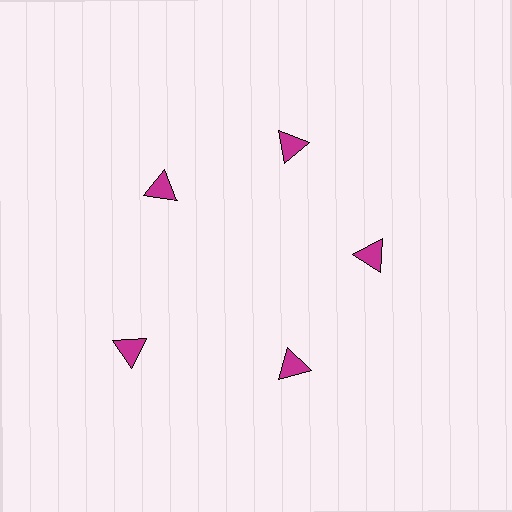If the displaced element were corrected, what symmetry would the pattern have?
It would have 5-fold rotational symmetry — the pattern would map onto itself every 72 degrees.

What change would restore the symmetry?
The symmetry would be restored by moving it inward, back onto the ring so that all 5 triangles sit at equal angles and equal distance from the center.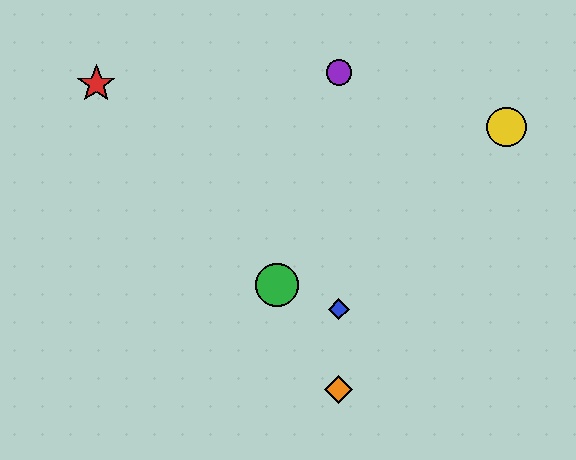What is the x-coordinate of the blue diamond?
The blue diamond is at x≈339.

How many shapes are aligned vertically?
3 shapes (the blue diamond, the purple circle, the orange diamond) are aligned vertically.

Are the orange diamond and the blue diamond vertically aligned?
Yes, both are at x≈339.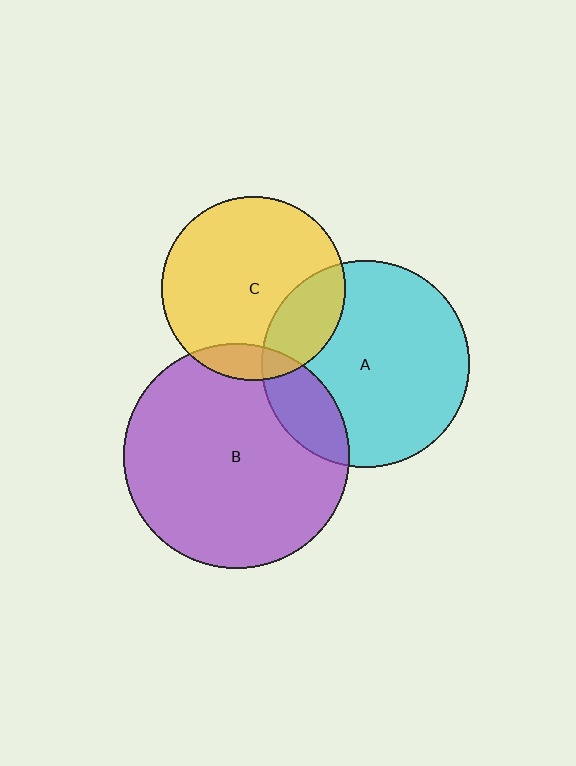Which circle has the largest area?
Circle B (purple).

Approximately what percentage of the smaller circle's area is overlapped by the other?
Approximately 20%.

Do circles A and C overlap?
Yes.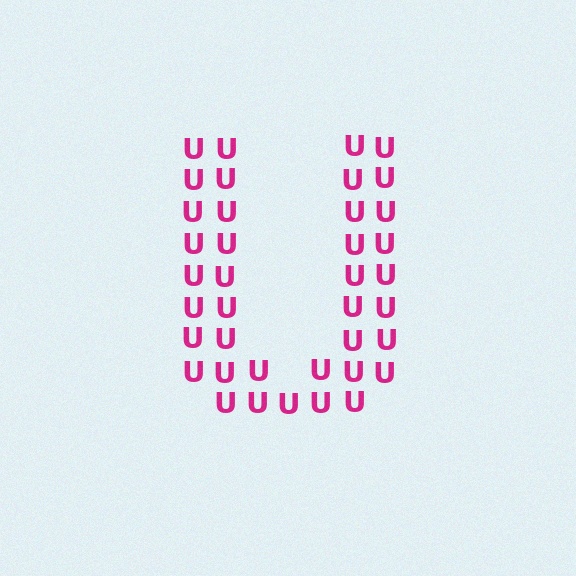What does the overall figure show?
The overall figure shows the letter U.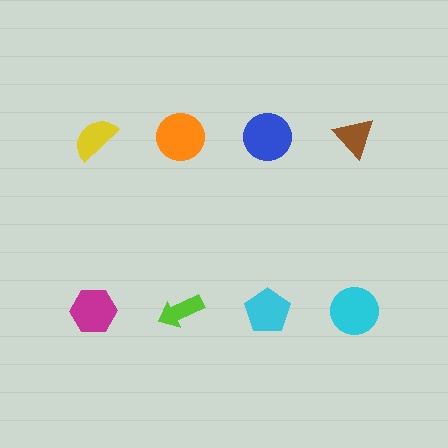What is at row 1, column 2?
An orange circle.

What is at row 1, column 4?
A brown triangle.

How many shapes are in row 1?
4 shapes.